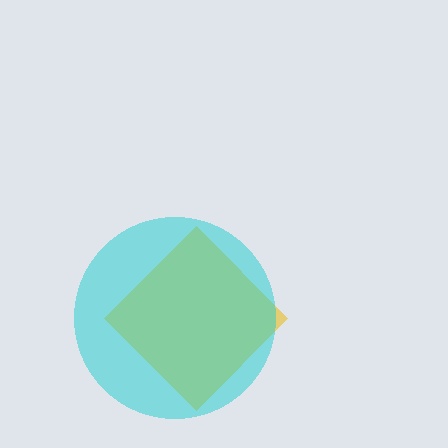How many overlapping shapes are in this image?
There are 2 overlapping shapes in the image.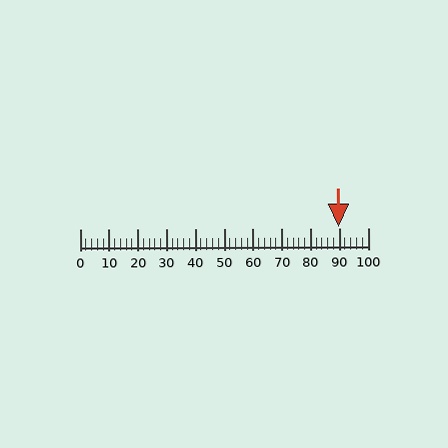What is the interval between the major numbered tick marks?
The major tick marks are spaced 10 units apart.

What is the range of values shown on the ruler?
The ruler shows values from 0 to 100.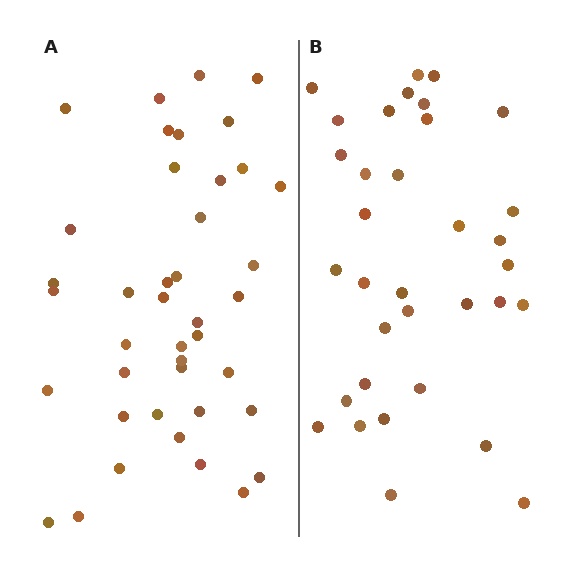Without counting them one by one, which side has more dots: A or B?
Region A (the left region) has more dots.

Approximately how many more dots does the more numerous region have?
Region A has roughly 8 or so more dots than region B.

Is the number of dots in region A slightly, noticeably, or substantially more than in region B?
Region A has only slightly more — the two regions are fairly close. The ratio is roughly 1.2 to 1.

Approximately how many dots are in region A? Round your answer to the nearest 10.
About 40 dots. (The exact count is 41, which rounds to 40.)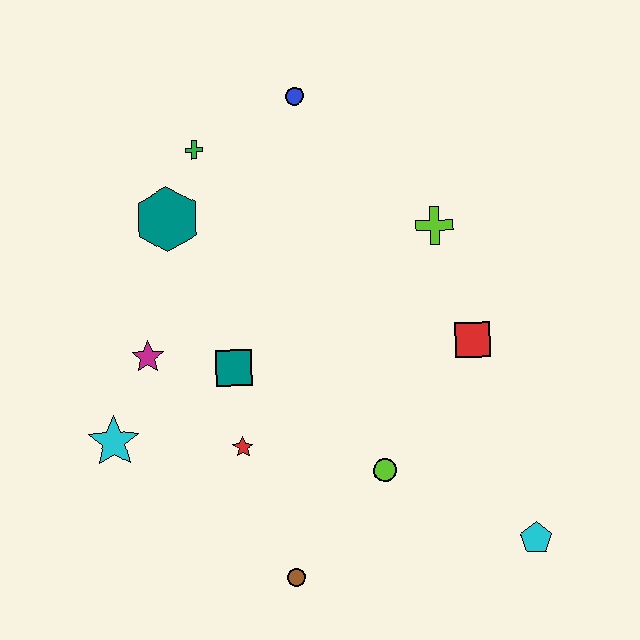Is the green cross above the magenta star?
Yes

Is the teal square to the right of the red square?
No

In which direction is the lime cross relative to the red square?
The lime cross is above the red square.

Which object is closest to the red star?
The teal square is closest to the red star.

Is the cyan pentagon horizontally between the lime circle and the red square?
No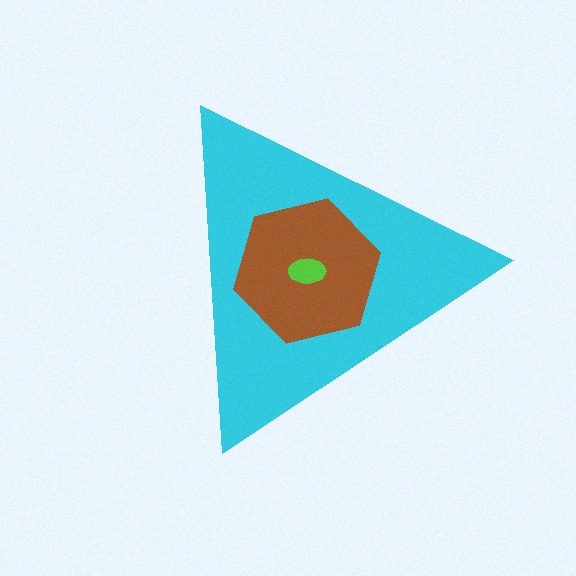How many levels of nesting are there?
3.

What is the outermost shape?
The cyan triangle.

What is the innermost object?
The lime ellipse.